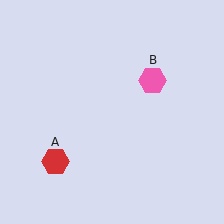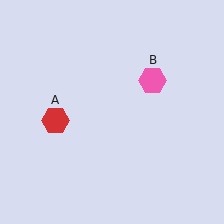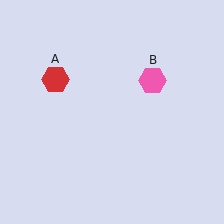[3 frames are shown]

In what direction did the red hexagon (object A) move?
The red hexagon (object A) moved up.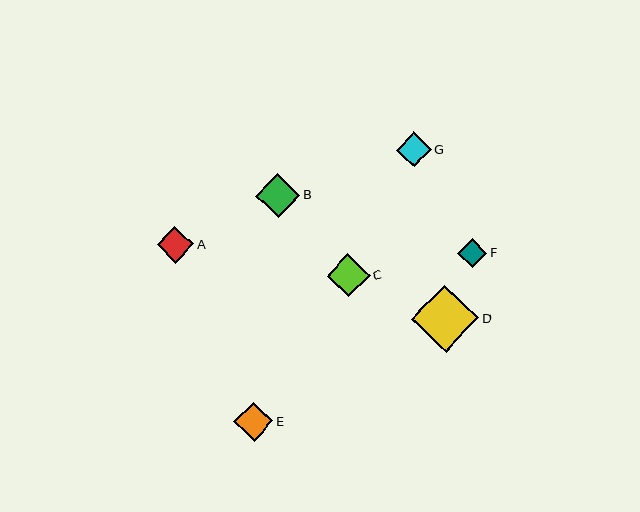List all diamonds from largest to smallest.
From largest to smallest: D, B, C, E, A, G, F.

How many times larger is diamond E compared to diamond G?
Diamond E is approximately 1.1 times the size of diamond G.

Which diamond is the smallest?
Diamond F is the smallest with a size of approximately 29 pixels.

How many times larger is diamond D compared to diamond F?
Diamond D is approximately 2.3 times the size of diamond F.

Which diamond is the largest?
Diamond D is the largest with a size of approximately 67 pixels.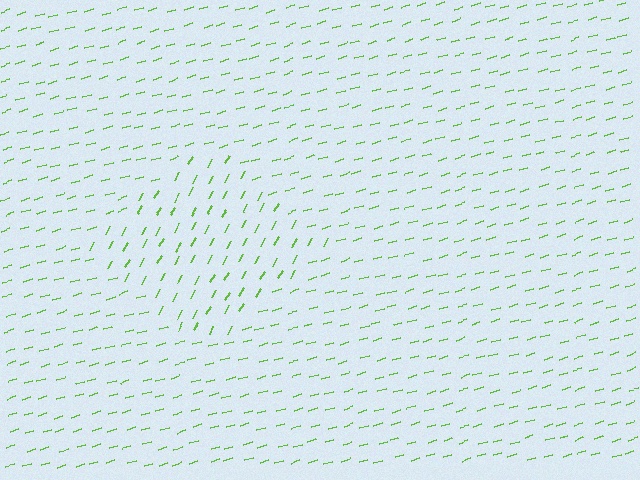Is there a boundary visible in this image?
Yes, there is a texture boundary formed by a change in line orientation.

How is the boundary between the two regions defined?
The boundary is defined purely by a change in line orientation (approximately 45 degrees difference). All lines are the same color and thickness.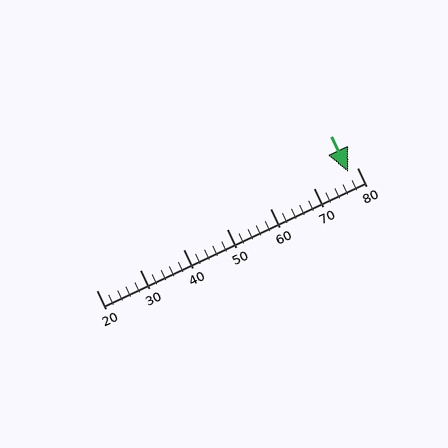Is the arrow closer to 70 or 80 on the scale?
The arrow is closer to 80.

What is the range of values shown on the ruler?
The ruler shows values from 20 to 80.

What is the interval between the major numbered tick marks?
The major tick marks are spaced 10 units apart.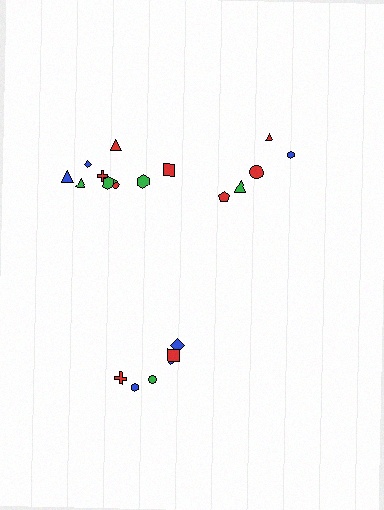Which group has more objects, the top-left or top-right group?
The top-left group.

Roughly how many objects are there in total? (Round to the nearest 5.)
Roughly 20 objects in total.